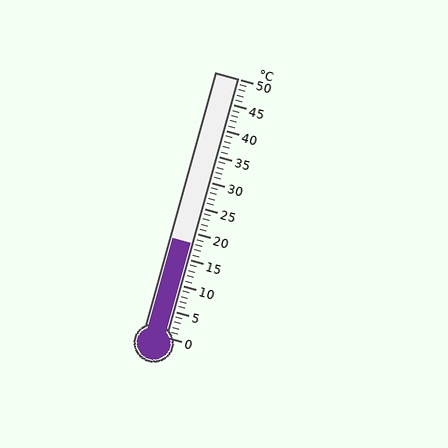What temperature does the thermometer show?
The thermometer shows approximately 18°C.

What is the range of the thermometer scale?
The thermometer scale ranges from 0°C to 50°C.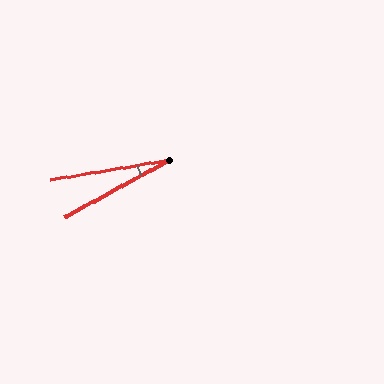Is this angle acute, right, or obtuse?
It is acute.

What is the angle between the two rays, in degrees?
Approximately 19 degrees.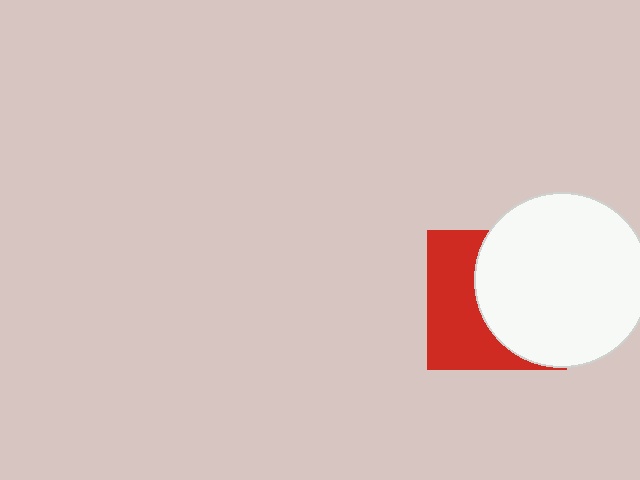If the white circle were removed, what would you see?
You would see the complete red square.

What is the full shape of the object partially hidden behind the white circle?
The partially hidden object is a red square.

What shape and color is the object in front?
The object in front is a white circle.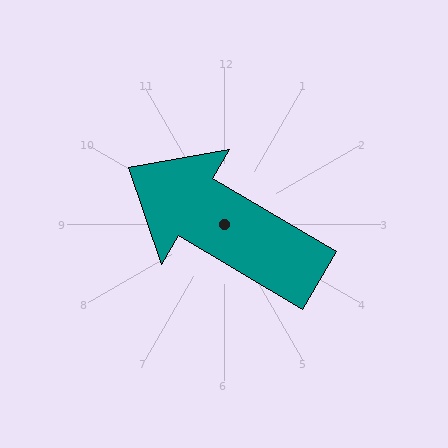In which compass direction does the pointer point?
Northwest.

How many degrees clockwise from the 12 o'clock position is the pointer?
Approximately 301 degrees.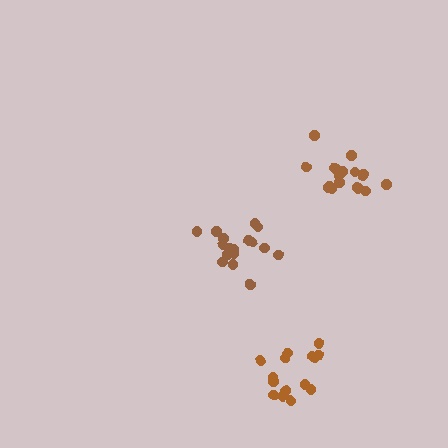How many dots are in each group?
Group 1: 18 dots, Group 2: 17 dots, Group 3: 15 dots (50 total).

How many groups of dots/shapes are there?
There are 3 groups.